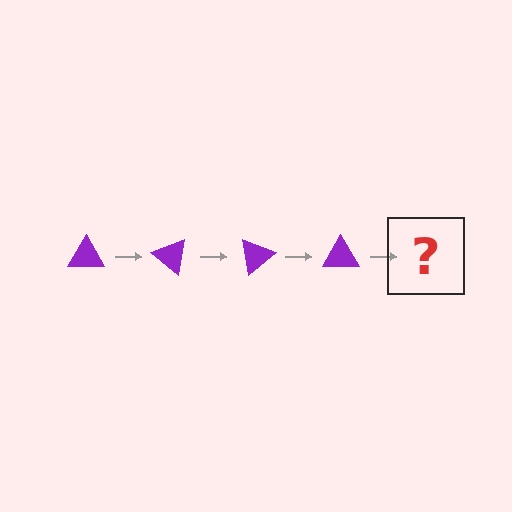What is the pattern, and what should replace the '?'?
The pattern is that the triangle rotates 40 degrees each step. The '?' should be a purple triangle rotated 160 degrees.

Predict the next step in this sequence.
The next step is a purple triangle rotated 160 degrees.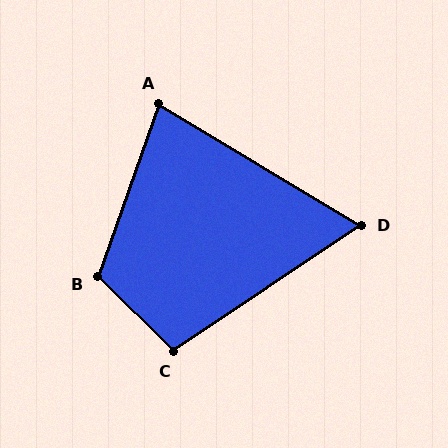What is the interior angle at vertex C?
Approximately 102 degrees (obtuse).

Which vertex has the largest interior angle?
B, at approximately 115 degrees.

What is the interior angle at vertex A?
Approximately 78 degrees (acute).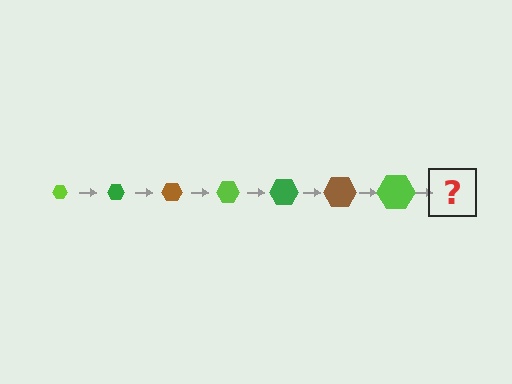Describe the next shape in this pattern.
It should be a green hexagon, larger than the previous one.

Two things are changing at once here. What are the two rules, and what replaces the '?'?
The two rules are that the hexagon grows larger each step and the color cycles through lime, green, and brown. The '?' should be a green hexagon, larger than the previous one.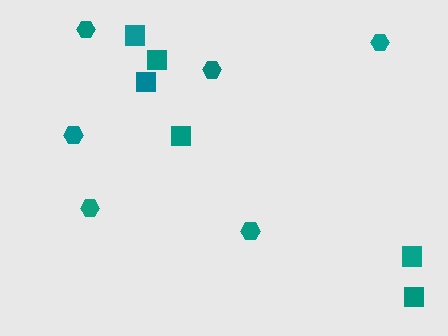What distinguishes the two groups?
There are 2 groups: one group of hexagons (6) and one group of squares (6).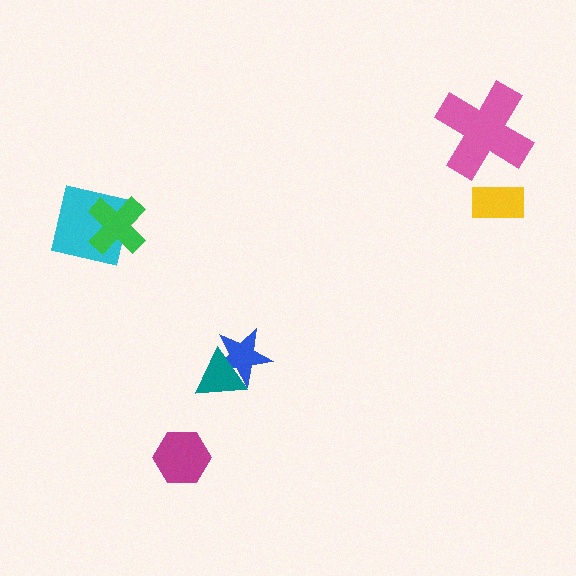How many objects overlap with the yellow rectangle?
0 objects overlap with the yellow rectangle.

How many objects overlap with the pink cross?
0 objects overlap with the pink cross.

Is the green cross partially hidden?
No, no other shape covers it.